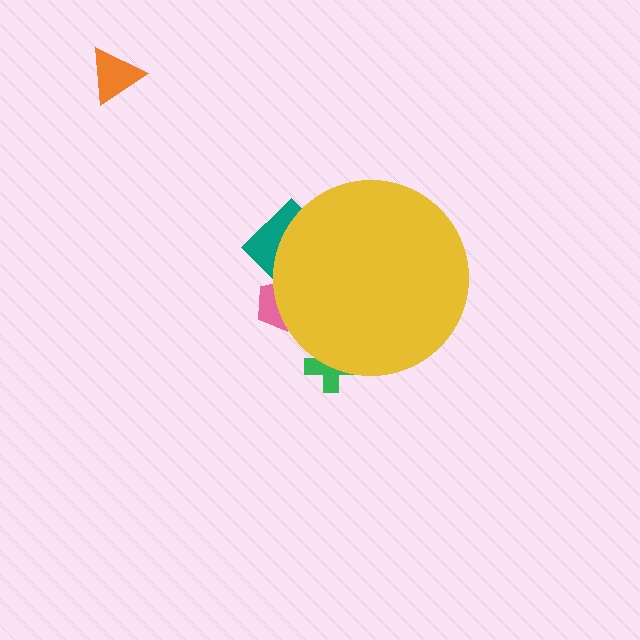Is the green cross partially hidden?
Yes, the green cross is partially hidden behind the yellow circle.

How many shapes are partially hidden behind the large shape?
3 shapes are partially hidden.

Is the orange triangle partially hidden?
No, the orange triangle is fully visible.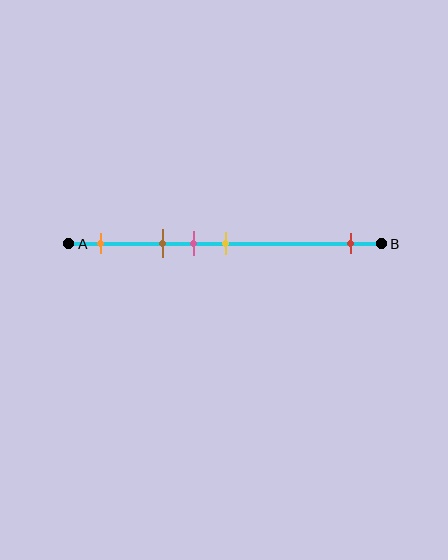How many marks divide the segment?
There are 5 marks dividing the segment.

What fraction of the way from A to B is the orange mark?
The orange mark is approximately 10% (0.1) of the way from A to B.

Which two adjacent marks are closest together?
The pink and yellow marks are the closest adjacent pair.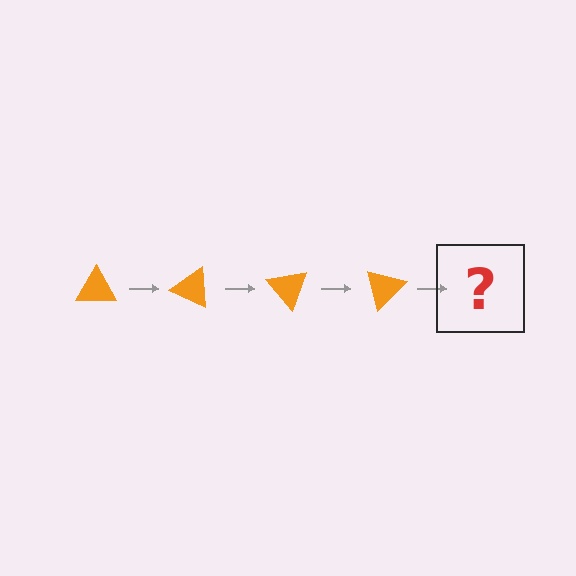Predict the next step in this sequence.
The next step is an orange triangle rotated 100 degrees.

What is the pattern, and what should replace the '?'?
The pattern is that the triangle rotates 25 degrees each step. The '?' should be an orange triangle rotated 100 degrees.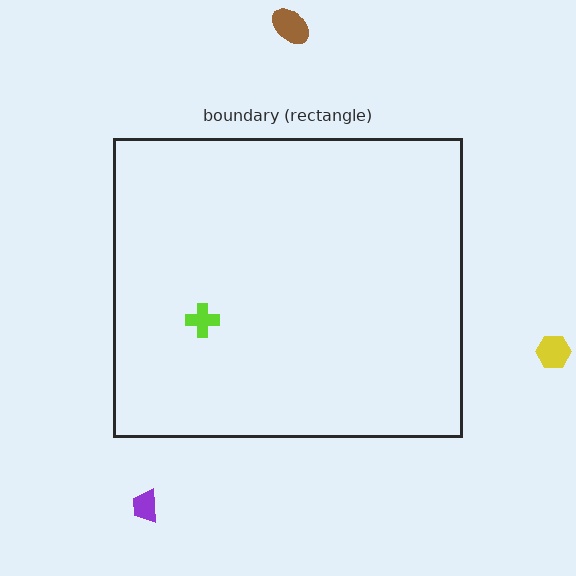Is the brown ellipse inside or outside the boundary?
Outside.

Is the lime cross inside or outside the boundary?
Inside.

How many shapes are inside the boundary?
1 inside, 3 outside.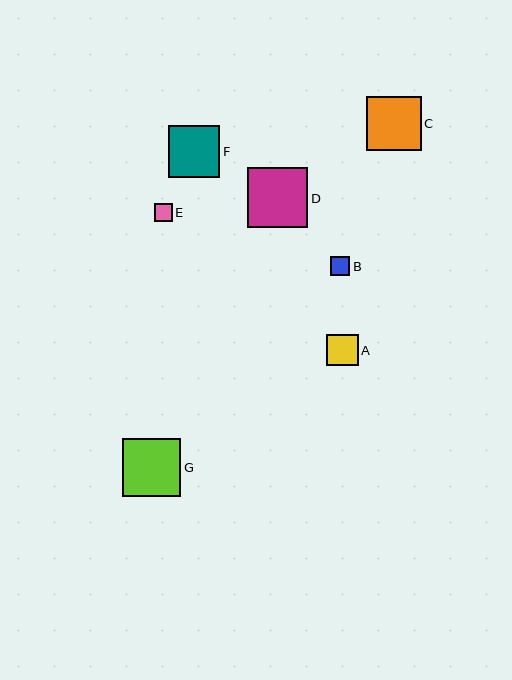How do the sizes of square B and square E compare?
Square B and square E are approximately the same size.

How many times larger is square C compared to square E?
Square C is approximately 3.0 times the size of square E.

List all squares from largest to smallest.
From largest to smallest: D, G, C, F, A, B, E.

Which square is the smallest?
Square E is the smallest with a size of approximately 18 pixels.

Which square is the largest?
Square D is the largest with a size of approximately 60 pixels.